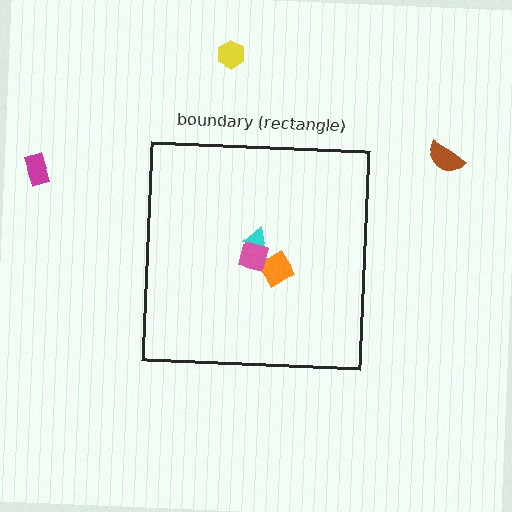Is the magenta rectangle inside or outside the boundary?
Outside.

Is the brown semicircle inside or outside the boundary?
Outside.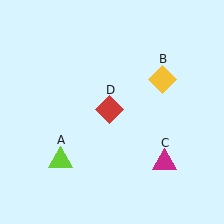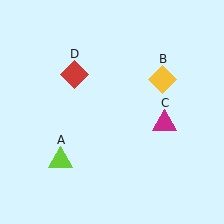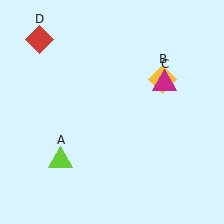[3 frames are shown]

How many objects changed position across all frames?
2 objects changed position: magenta triangle (object C), red diamond (object D).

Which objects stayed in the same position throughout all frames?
Lime triangle (object A) and yellow diamond (object B) remained stationary.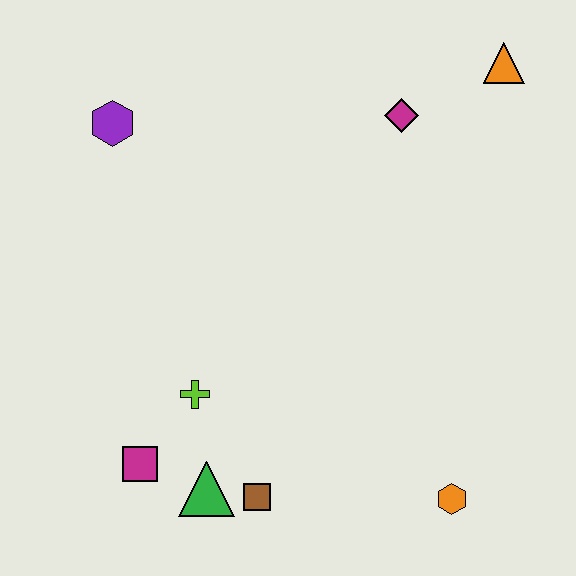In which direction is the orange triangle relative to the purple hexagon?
The orange triangle is to the right of the purple hexagon.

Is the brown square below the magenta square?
Yes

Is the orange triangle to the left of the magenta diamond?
No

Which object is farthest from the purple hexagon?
The orange hexagon is farthest from the purple hexagon.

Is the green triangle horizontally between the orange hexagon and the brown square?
No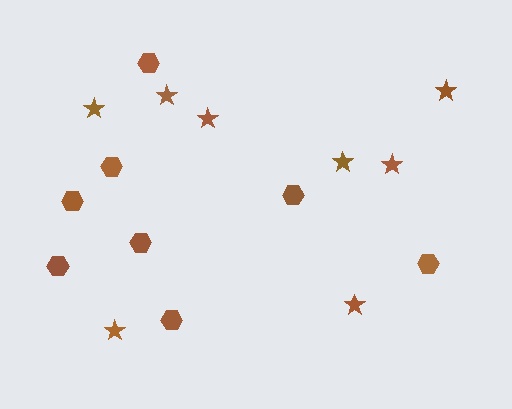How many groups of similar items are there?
There are 2 groups: one group of stars (8) and one group of hexagons (8).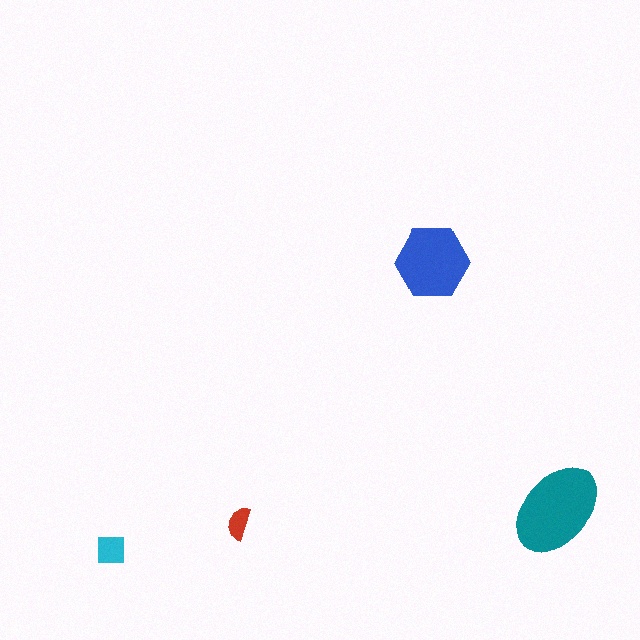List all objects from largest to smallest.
The teal ellipse, the blue hexagon, the cyan square, the red semicircle.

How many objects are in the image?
There are 4 objects in the image.